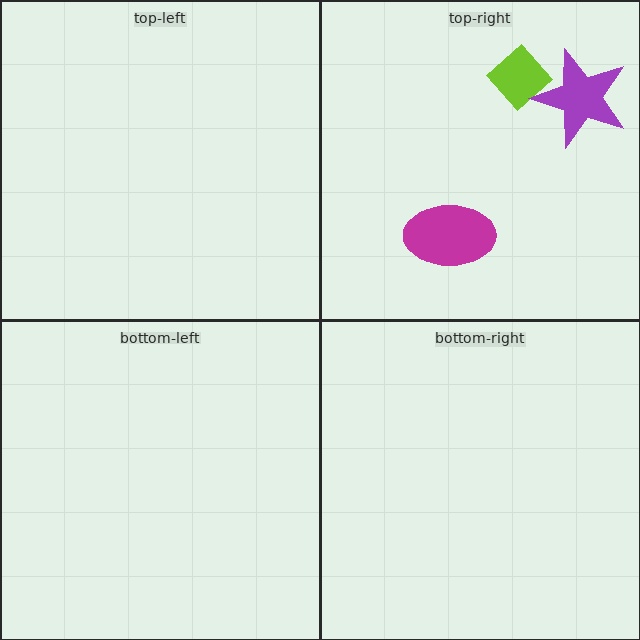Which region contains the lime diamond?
The top-right region.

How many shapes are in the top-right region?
3.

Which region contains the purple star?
The top-right region.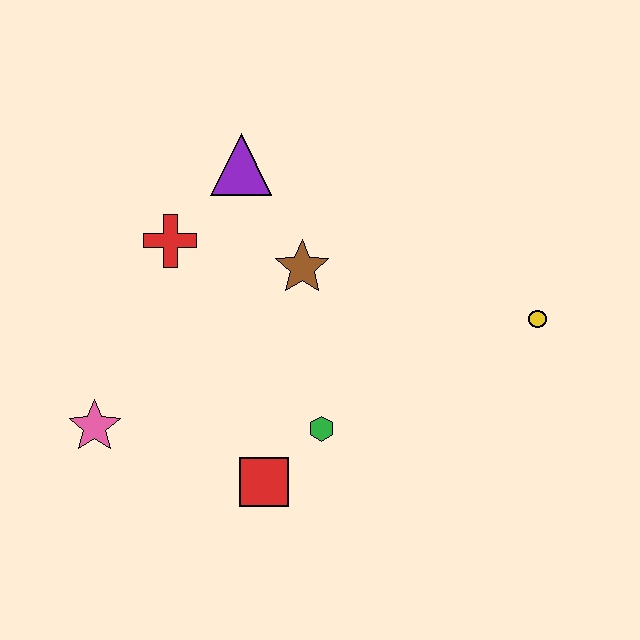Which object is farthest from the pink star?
The yellow circle is farthest from the pink star.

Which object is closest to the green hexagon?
The red square is closest to the green hexagon.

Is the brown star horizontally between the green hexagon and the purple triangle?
Yes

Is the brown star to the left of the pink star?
No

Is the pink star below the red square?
No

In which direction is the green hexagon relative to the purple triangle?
The green hexagon is below the purple triangle.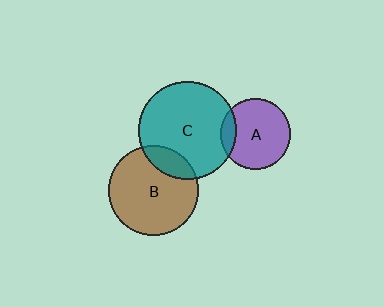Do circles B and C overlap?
Yes.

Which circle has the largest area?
Circle C (teal).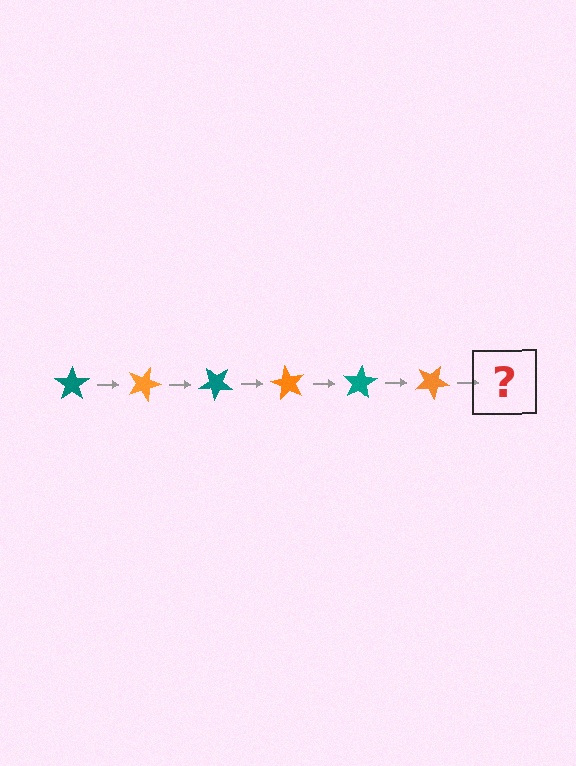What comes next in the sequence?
The next element should be a teal star, rotated 120 degrees from the start.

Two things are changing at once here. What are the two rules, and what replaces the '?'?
The two rules are that it rotates 20 degrees each step and the color cycles through teal and orange. The '?' should be a teal star, rotated 120 degrees from the start.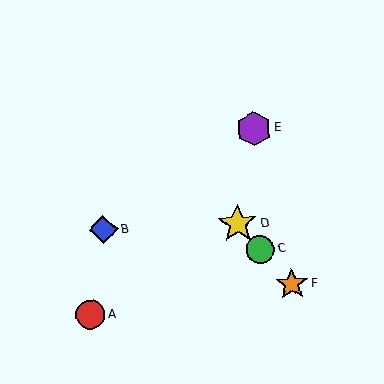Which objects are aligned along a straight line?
Objects C, D, F are aligned along a straight line.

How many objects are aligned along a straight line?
3 objects (C, D, F) are aligned along a straight line.